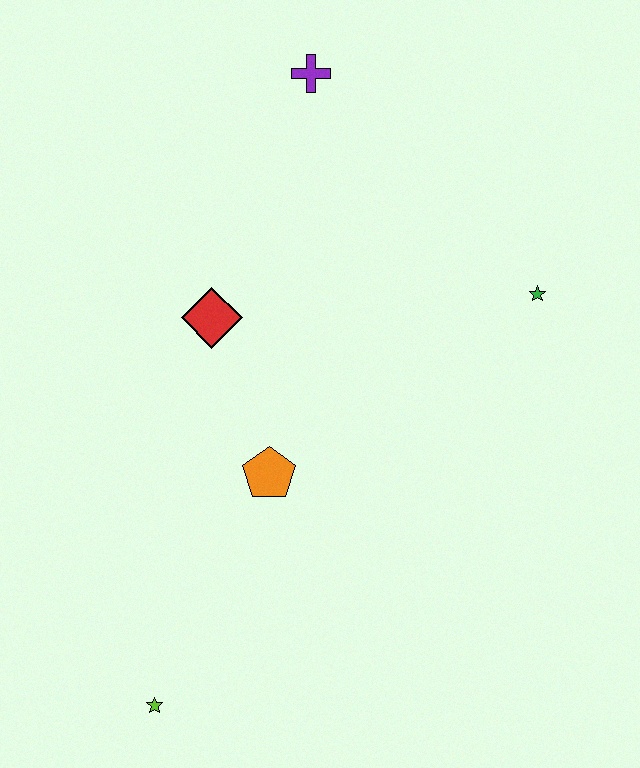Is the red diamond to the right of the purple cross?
No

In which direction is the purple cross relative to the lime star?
The purple cross is above the lime star.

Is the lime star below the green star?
Yes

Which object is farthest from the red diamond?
The lime star is farthest from the red diamond.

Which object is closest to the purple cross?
The red diamond is closest to the purple cross.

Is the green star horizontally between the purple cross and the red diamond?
No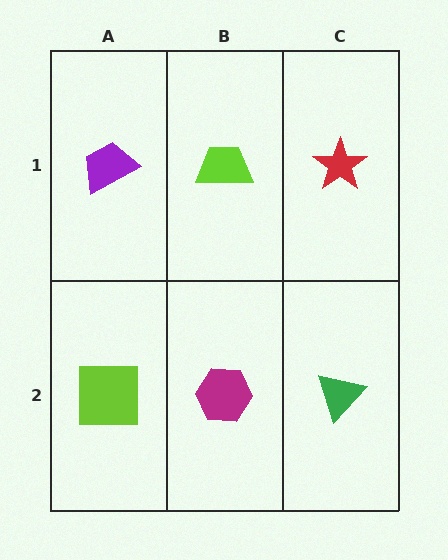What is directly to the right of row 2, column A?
A magenta hexagon.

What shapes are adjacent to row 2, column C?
A red star (row 1, column C), a magenta hexagon (row 2, column B).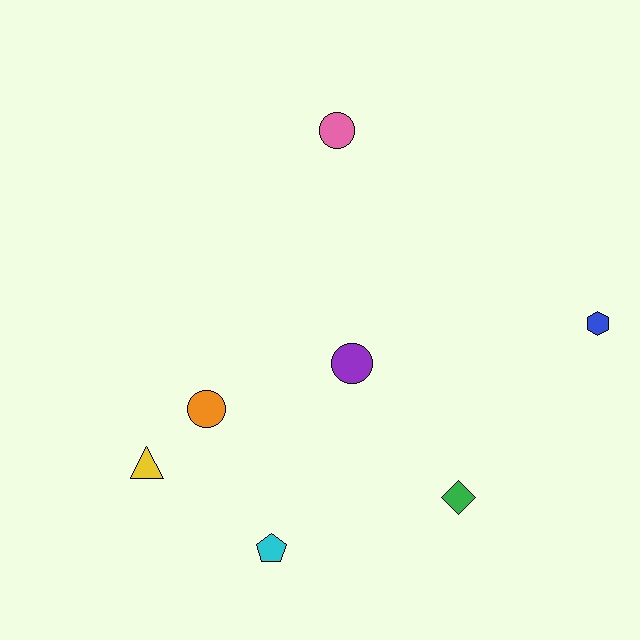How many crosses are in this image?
There are no crosses.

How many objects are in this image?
There are 7 objects.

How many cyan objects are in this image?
There is 1 cyan object.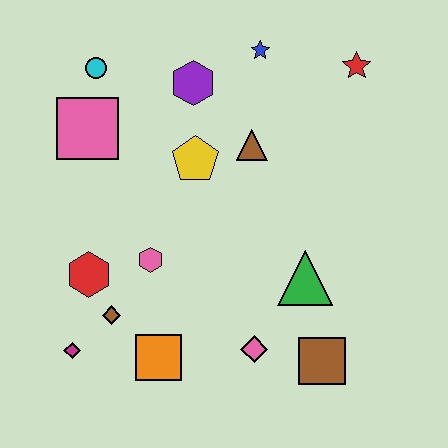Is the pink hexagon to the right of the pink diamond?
No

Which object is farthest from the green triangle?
The cyan circle is farthest from the green triangle.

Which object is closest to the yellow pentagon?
The brown triangle is closest to the yellow pentagon.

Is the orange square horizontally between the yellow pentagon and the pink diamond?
No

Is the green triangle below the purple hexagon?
Yes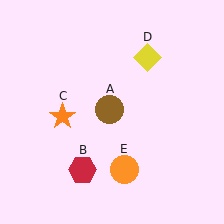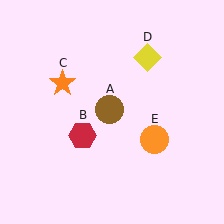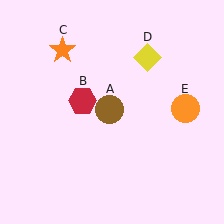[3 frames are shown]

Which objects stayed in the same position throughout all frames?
Brown circle (object A) and yellow diamond (object D) remained stationary.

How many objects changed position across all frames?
3 objects changed position: red hexagon (object B), orange star (object C), orange circle (object E).